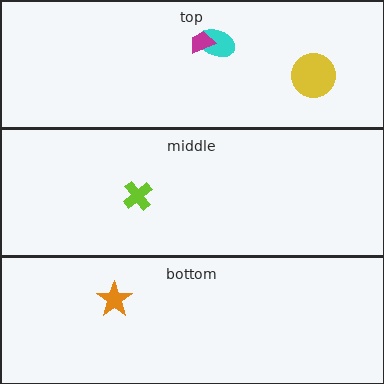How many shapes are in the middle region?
1.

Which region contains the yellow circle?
The top region.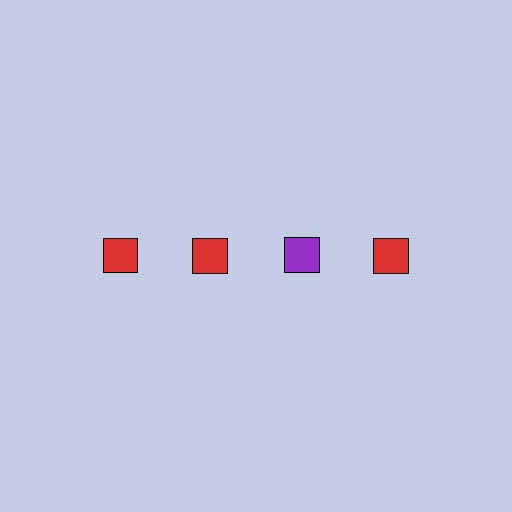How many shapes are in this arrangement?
There are 4 shapes arranged in a grid pattern.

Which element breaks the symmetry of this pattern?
The purple square in the top row, center column breaks the symmetry. All other shapes are red squares.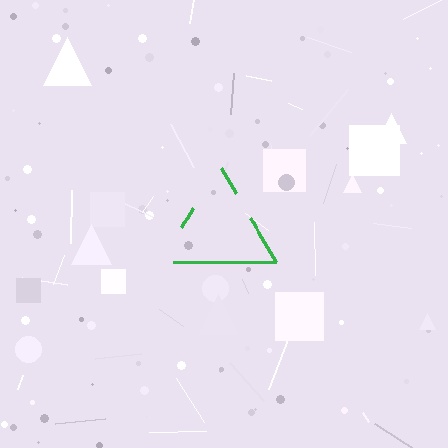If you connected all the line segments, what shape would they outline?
They would outline a triangle.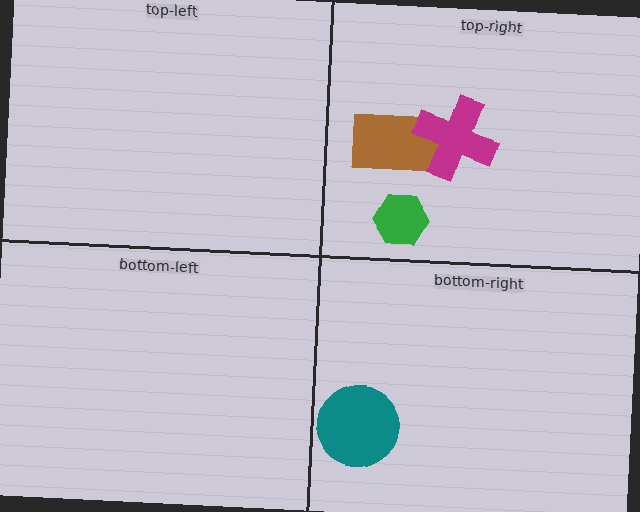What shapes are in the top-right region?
The brown rectangle, the magenta cross, the green hexagon.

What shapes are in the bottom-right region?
The teal circle.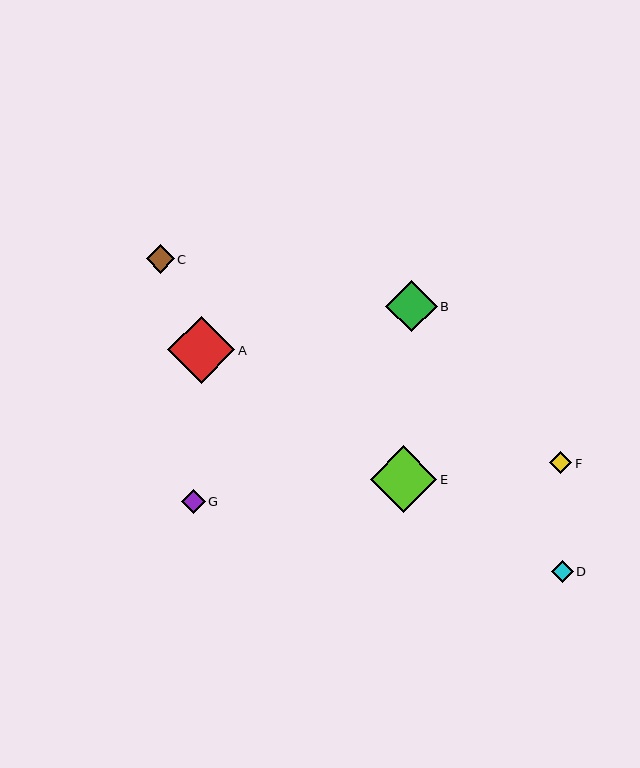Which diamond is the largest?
Diamond A is the largest with a size of approximately 67 pixels.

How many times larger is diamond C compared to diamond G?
Diamond C is approximately 1.2 times the size of diamond G.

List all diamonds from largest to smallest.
From largest to smallest: A, E, B, C, G, F, D.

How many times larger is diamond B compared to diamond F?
Diamond B is approximately 2.3 times the size of diamond F.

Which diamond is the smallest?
Diamond D is the smallest with a size of approximately 22 pixels.